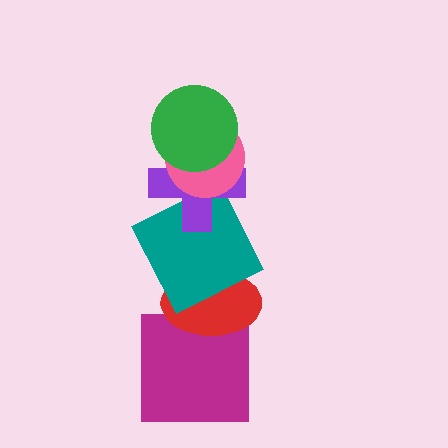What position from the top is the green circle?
The green circle is 1st from the top.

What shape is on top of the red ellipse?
The teal square is on top of the red ellipse.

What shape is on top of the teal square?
The purple cross is on top of the teal square.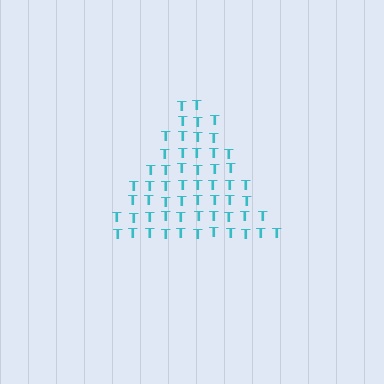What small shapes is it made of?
It is made of small letter T's.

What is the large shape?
The large shape is a triangle.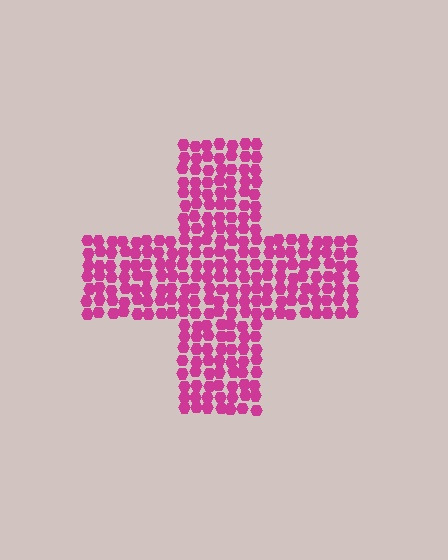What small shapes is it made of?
It is made of small hexagons.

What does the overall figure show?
The overall figure shows a cross.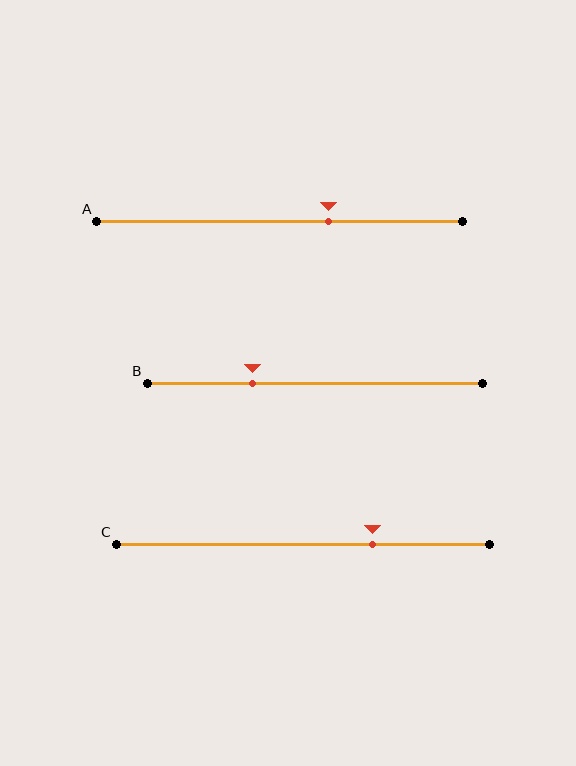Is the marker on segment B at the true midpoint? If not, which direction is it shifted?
No, the marker on segment B is shifted to the left by about 19% of the segment length.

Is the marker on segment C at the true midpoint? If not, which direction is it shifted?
No, the marker on segment C is shifted to the right by about 19% of the segment length.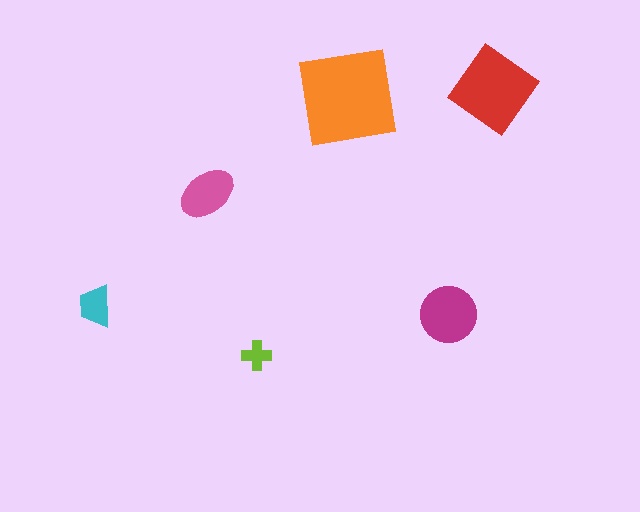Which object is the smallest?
The lime cross.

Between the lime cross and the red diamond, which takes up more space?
The red diamond.